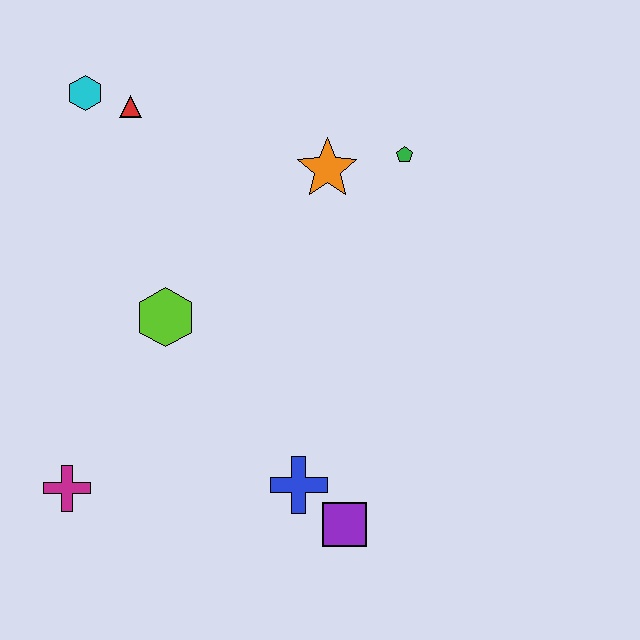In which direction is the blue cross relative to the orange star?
The blue cross is below the orange star.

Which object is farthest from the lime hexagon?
The green pentagon is farthest from the lime hexagon.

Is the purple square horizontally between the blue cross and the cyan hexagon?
No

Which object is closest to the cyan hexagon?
The red triangle is closest to the cyan hexagon.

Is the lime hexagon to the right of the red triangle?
Yes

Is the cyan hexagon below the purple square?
No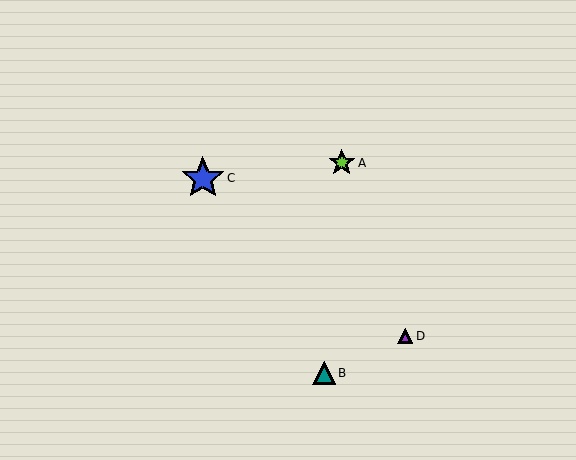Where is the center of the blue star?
The center of the blue star is at (203, 178).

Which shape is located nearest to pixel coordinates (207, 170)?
The blue star (labeled C) at (203, 178) is nearest to that location.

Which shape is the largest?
The blue star (labeled C) is the largest.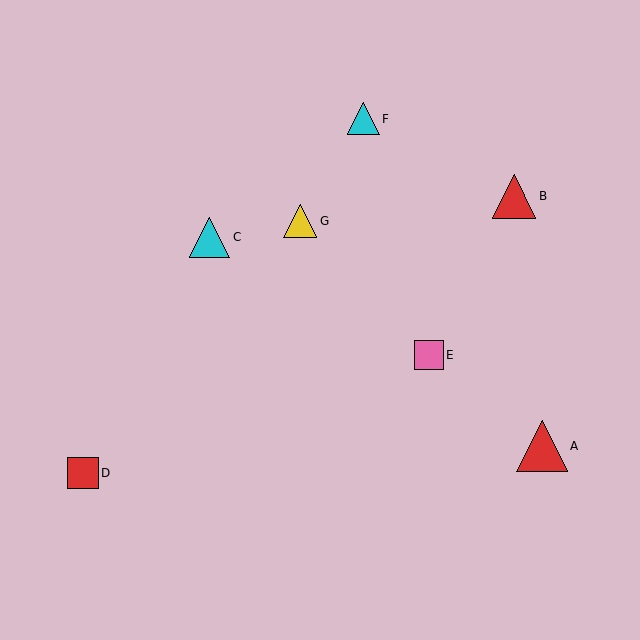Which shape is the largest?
The red triangle (labeled A) is the largest.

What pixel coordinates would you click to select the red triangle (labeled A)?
Click at (542, 446) to select the red triangle A.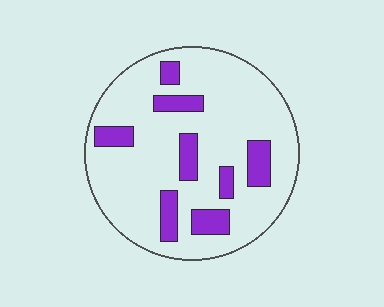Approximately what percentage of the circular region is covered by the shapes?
Approximately 20%.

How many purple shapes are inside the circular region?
8.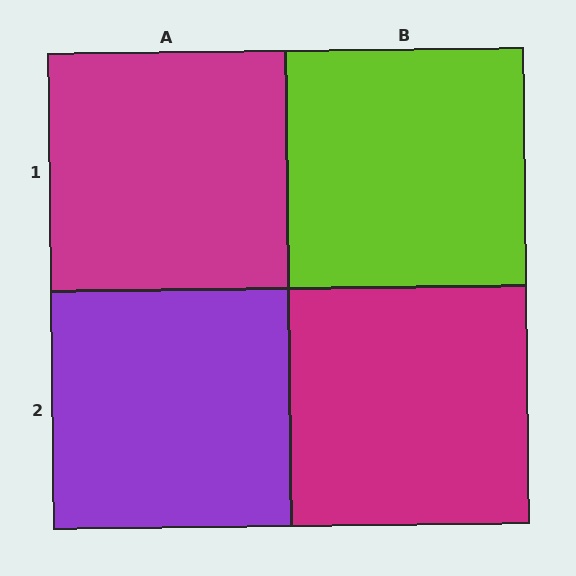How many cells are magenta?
2 cells are magenta.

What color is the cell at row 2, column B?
Magenta.